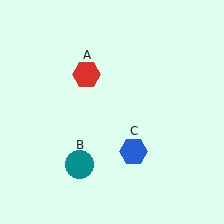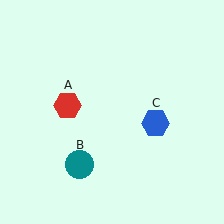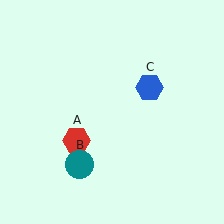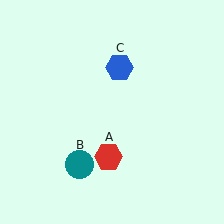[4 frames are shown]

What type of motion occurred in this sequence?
The red hexagon (object A), blue hexagon (object C) rotated counterclockwise around the center of the scene.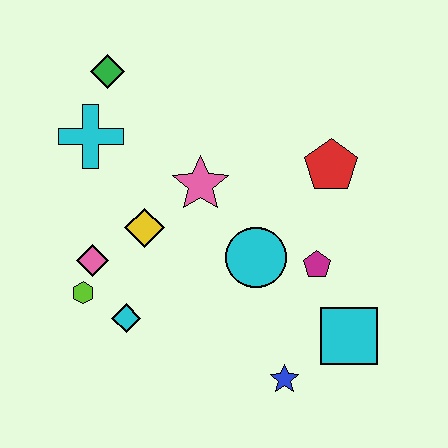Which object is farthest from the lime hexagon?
The red pentagon is farthest from the lime hexagon.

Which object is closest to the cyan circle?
The magenta pentagon is closest to the cyan circle.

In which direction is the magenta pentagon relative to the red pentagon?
The magenta pentagon is below the red pentagon.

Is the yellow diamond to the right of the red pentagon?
No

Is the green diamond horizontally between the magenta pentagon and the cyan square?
No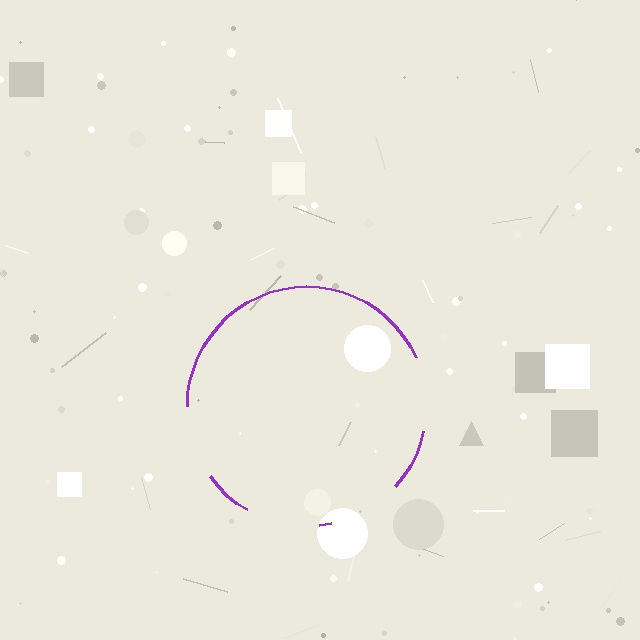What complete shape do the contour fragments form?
The contour fragments form a circle.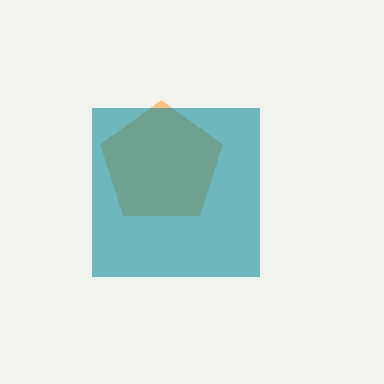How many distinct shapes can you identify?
There are 2 distinct shapes: an orange pentagon, a teal square.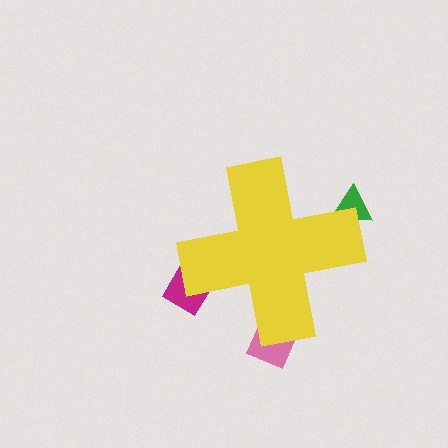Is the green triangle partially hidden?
Yes, the green triangle is partially hidden behind the yellow cross.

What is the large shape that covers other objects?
A yellow cross.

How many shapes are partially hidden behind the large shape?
3 shapes are partially hidden.